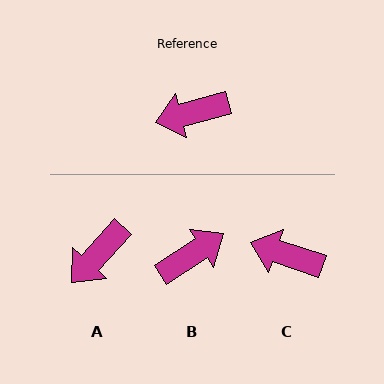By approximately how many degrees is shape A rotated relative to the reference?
Approximately 33 degrees counter-clockwise.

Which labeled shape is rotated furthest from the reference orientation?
B, about 162 degrees away.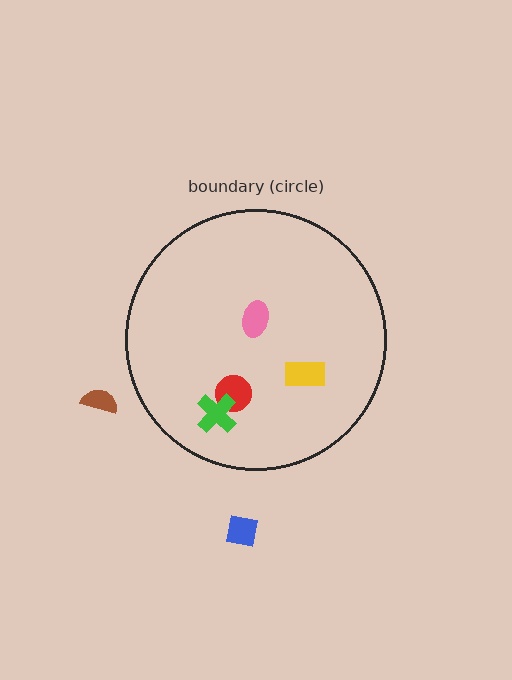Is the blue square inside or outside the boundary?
Outside.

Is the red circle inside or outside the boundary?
Inside.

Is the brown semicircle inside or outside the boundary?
Outside.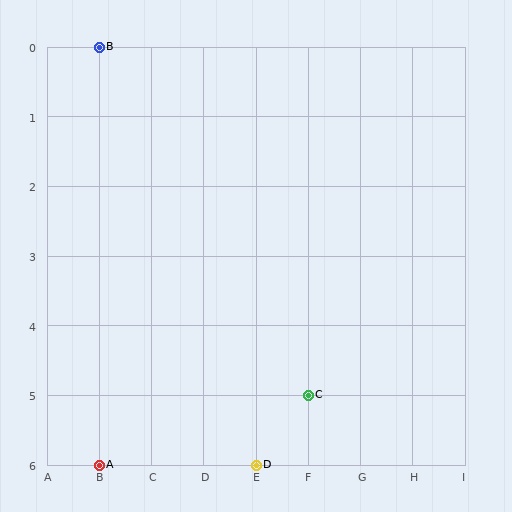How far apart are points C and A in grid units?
Points C and A are 4 columns and 1 row apart (about 4.1 grid units diagonally).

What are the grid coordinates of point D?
Point D is at grid coordinates (E, 6).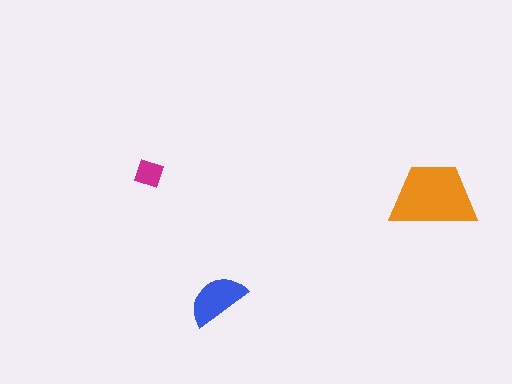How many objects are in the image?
There are 3 objects in the image.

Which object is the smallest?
The magenta diamond.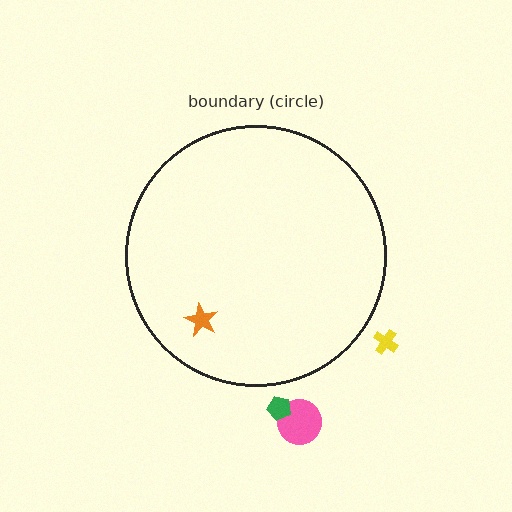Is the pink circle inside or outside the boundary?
Outside.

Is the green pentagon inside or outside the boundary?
Outside.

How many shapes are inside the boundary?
1 inside, 3 outside.